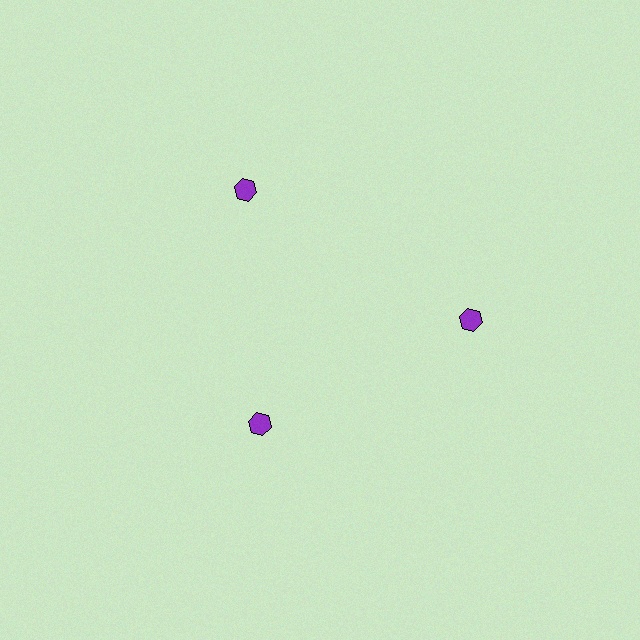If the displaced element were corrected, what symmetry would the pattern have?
It would have 3-fold rotational symmetry — the pattern would map onto itself every 120 degrees.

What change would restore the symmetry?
The symmetry would be restored by moving it outward, back onto the ring so that all 3 hexagons sit at equal angles and equal distance from the center.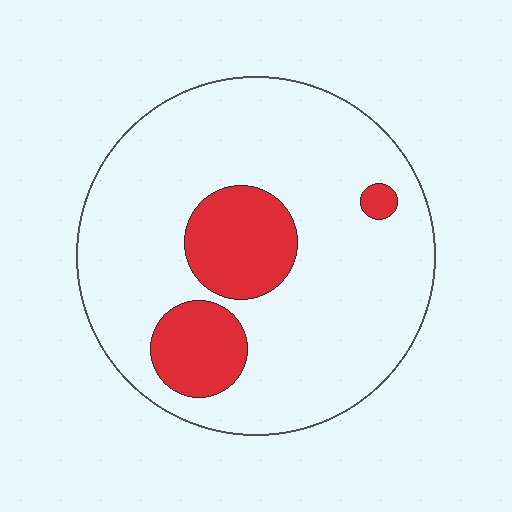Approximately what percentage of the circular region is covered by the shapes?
Approximately 20%.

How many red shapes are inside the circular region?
3.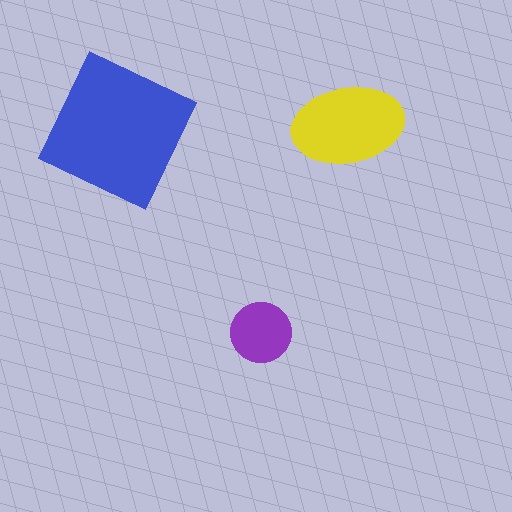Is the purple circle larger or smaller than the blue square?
Smaller.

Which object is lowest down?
The purple circle is bottommost.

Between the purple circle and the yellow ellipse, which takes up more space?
The yellow ellipse.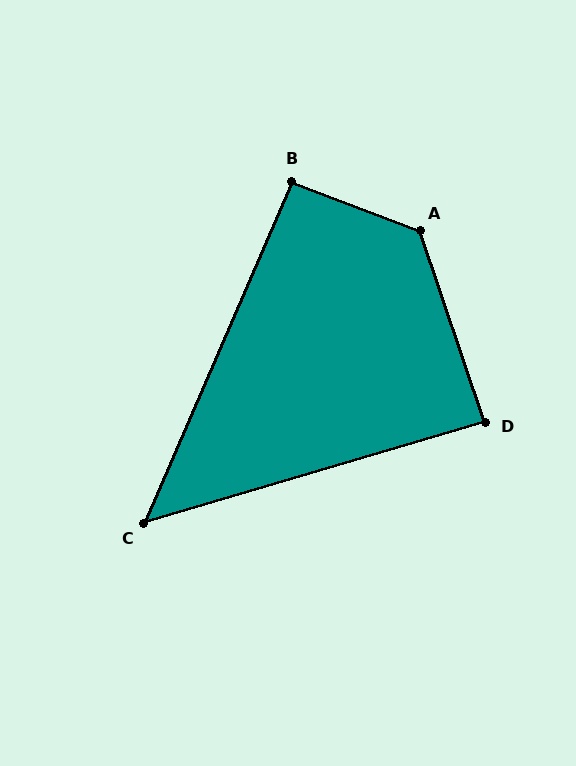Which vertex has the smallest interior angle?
C, at approximately 50 degrees.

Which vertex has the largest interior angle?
A, at approximately 130 degrees.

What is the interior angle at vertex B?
Approximately 92 degrees (approximately right).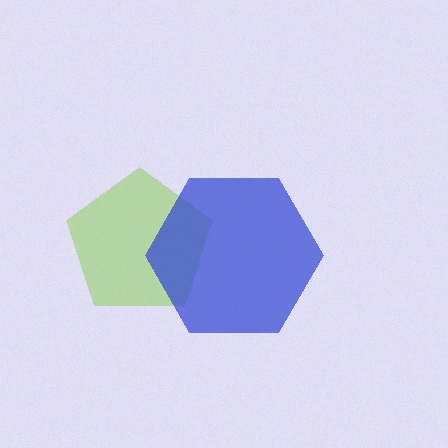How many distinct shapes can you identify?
There are 2 distinct shapes: a lime pentagon, a blue hexagon.